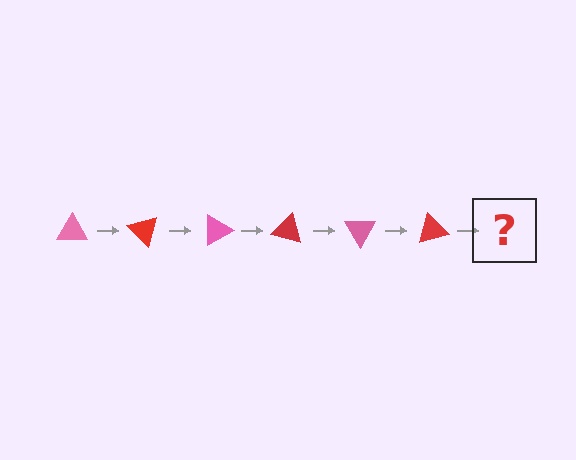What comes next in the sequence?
The next element should be a pink triangle, rotated 270 degrees from the start.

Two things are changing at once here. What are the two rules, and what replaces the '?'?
The two rules are that it rotates 45 degrees each step and the color cycles through pink and red. The '?' should be a pink triangle, rotated 270 degrees from the start.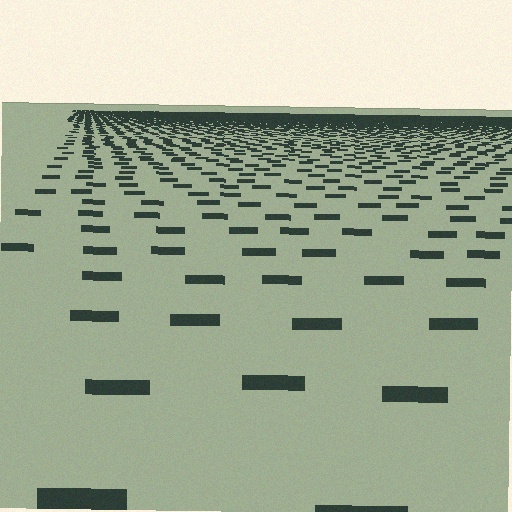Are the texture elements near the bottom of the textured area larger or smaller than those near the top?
Larger. Near the bottom, elements are closer to the viewer and appear at a bigger on-screen size.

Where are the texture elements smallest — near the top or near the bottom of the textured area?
Near the top.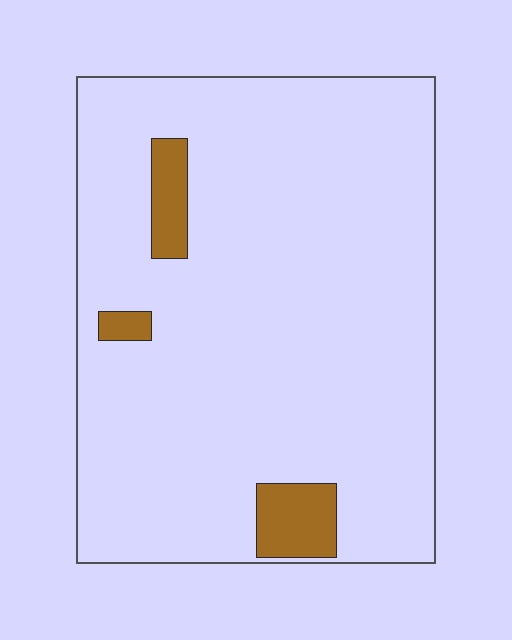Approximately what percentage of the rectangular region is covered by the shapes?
Approximately 5%.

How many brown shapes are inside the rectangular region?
3.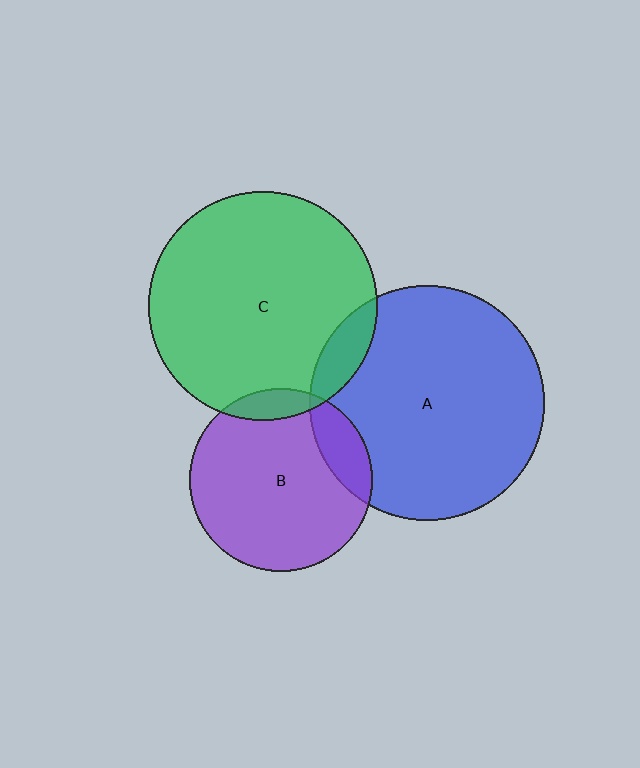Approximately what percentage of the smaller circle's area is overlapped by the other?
Approximately 15%.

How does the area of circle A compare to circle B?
Approximately 1.6 times.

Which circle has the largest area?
Circle A (blue).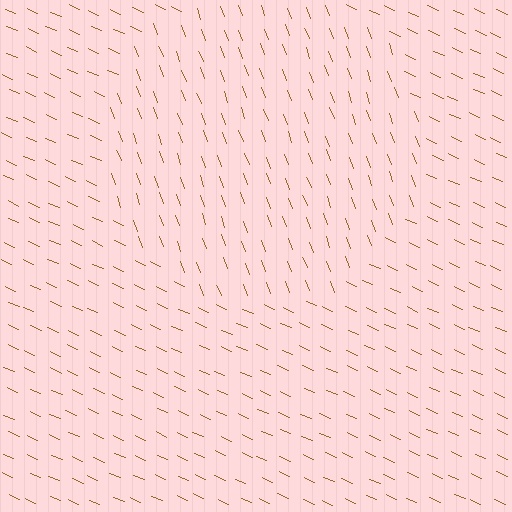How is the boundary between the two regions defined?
The boundary is defined purely by a change in line orientation (approximately 45 degrees difference). All lines are the same color and thickness.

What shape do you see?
I see a circle.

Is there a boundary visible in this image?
Yes, there is a texture boundary formed by a change in line orientation.